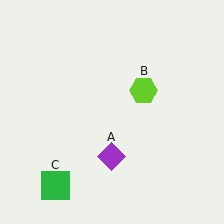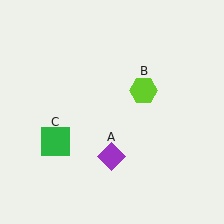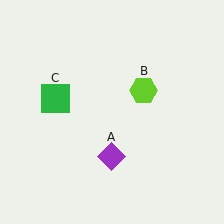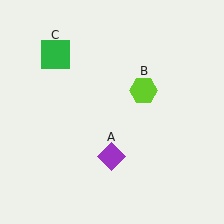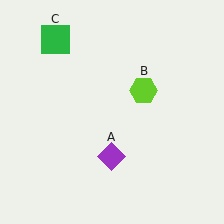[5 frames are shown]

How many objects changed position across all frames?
1 object changed position: green square (object C).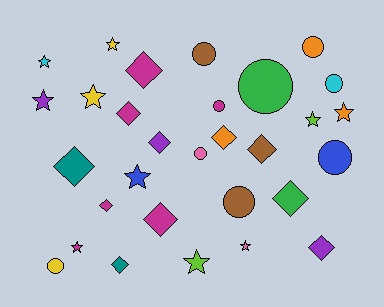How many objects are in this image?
There are 30 objects.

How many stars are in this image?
There are 10 stars.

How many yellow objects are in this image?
There are 3 yellow objects.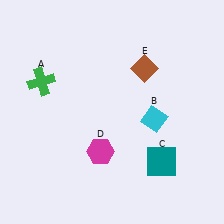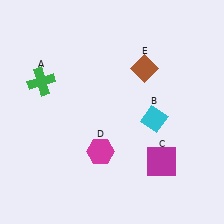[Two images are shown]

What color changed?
The square (C) changed from teal in Image 1 to magenta in Image 2.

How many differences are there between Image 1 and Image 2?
There is 1 difference between the two images.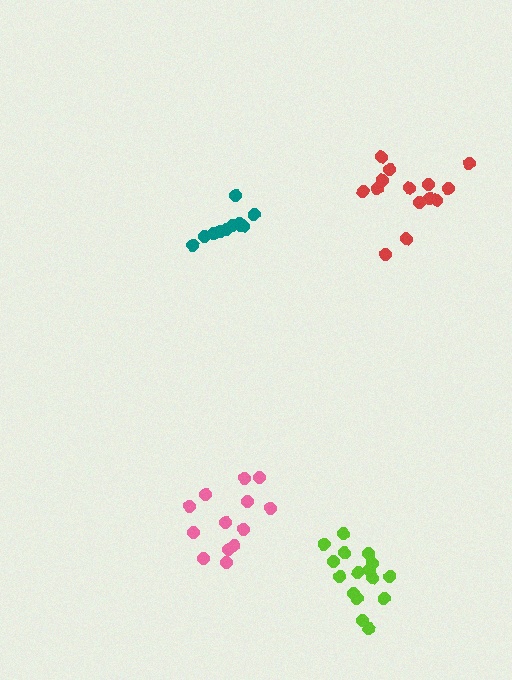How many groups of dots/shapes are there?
There are 4 groups.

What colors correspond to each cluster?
The clusters are colored: red, pink, lime, teal.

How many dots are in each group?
Group 1: 14 dots, Group 2: 14 dots, Group 3: 16 dots, Group 4: 11 dots (55 total).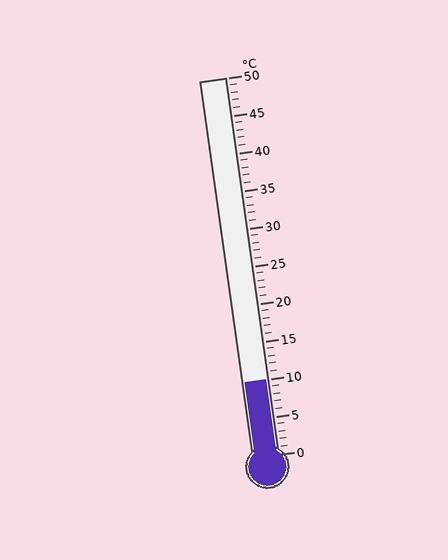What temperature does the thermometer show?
The thermometer shows approximately 10°C.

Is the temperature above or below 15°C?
The temperature is below 15°C.